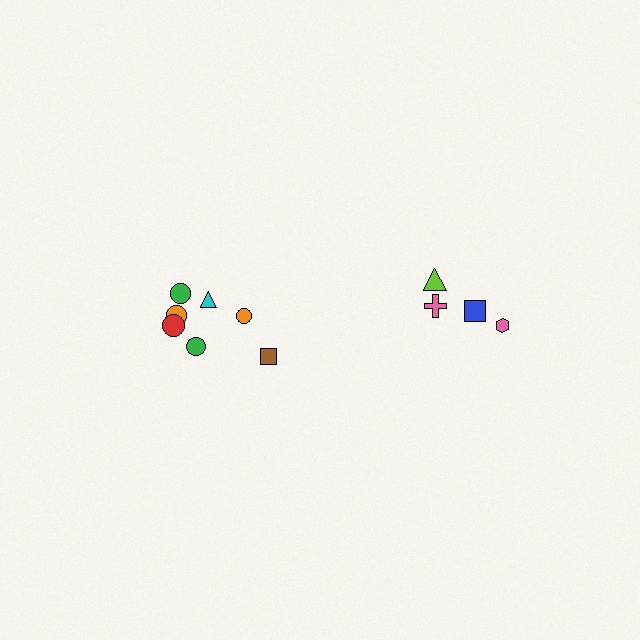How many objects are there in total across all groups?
There are 11 objects.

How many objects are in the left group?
There are 7 objects.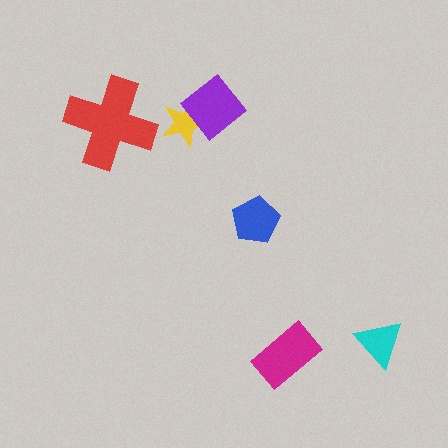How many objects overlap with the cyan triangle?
0 objects overlap with the cyan triangle.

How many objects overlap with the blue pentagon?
0 objects overlap with the blue pentagon.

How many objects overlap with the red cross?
0 objects overlap with the red cross.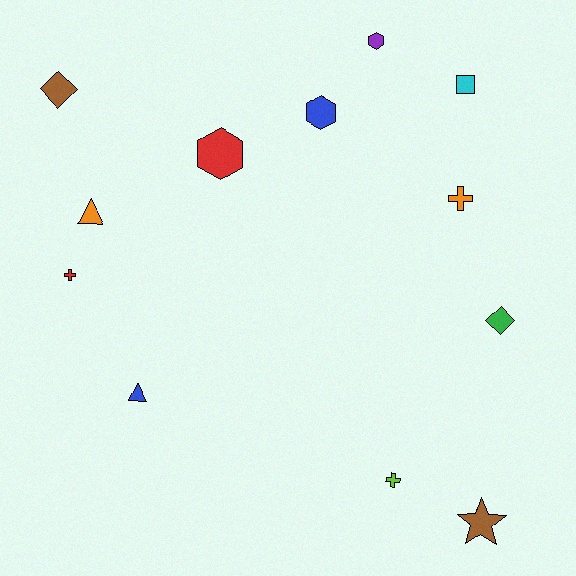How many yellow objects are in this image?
There are no yellow objects.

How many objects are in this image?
There are 12 objects.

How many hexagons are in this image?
There are 3 hexagons.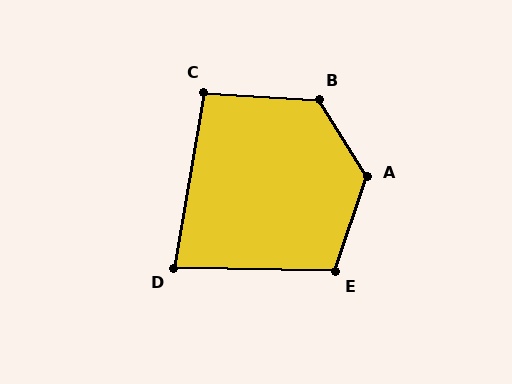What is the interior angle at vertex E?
Approximately 107 degrees (obtuse).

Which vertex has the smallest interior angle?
D, at approximately 82 degrees.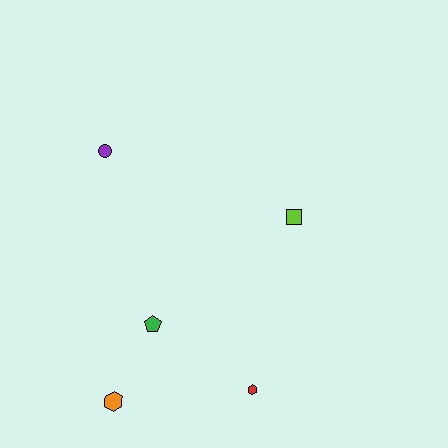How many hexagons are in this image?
There are 2 hexagons.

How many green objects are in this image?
There is 1 green object.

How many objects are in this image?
There are 5 objects.